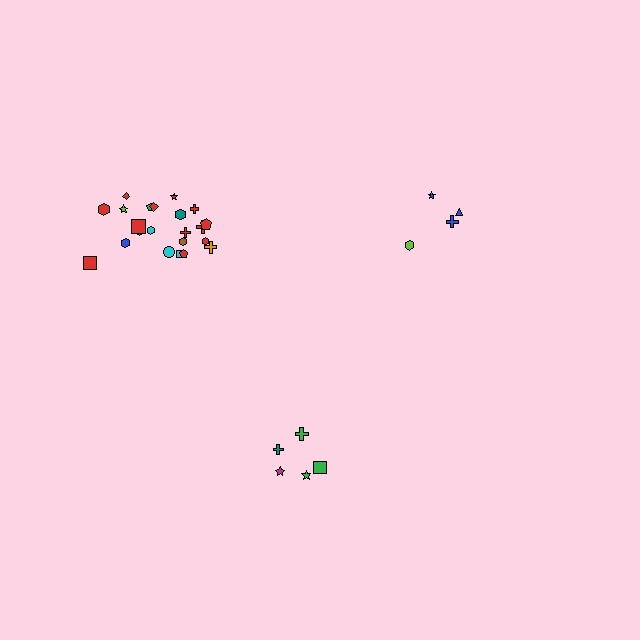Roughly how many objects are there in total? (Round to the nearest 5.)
Roughly 30 objects in total.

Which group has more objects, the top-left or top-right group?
The top-left group.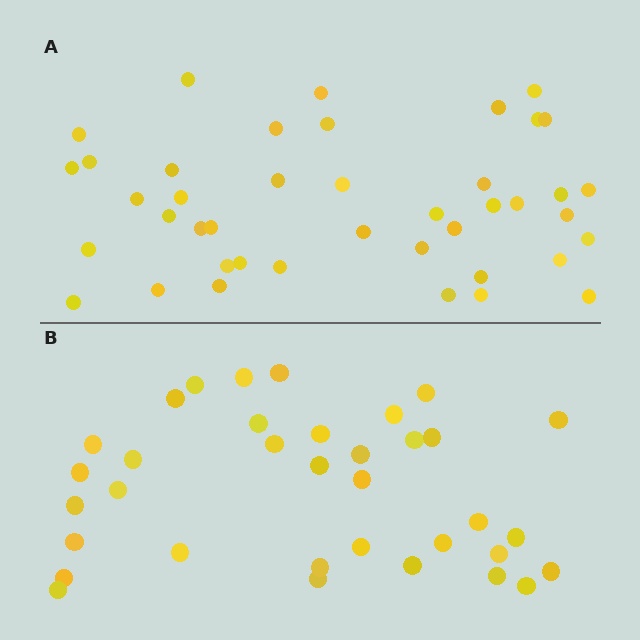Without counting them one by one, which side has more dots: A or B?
Region A (the top region) has more dots.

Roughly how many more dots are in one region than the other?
Region A has roughly 8 or so more dots than region B.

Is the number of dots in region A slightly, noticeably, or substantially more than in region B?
Region A has only slightly more — the two regions are fairly close. The ratio is roughly 1.2 to 1.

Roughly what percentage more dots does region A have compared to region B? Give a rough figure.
About 20% more.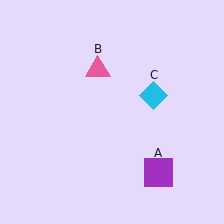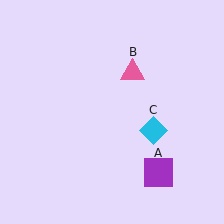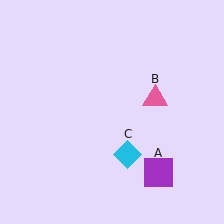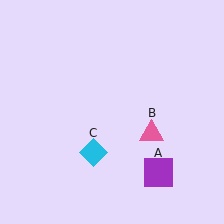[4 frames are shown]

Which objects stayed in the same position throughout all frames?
Purple square (object A) remained stationary.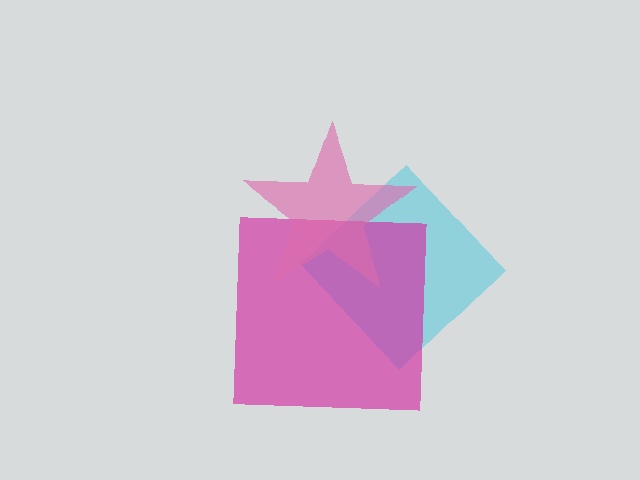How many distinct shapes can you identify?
There are 3 distinct shapes: a cyan diamond, a magenta square, a pink star.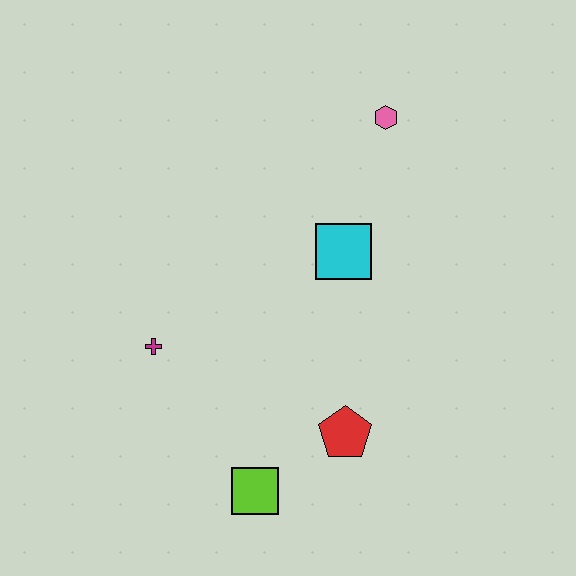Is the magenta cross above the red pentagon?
Yes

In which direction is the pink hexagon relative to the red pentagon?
The pink hexagon is above the red pentagon.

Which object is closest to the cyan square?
The pink hexagon is closest to the cyan square.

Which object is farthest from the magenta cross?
The pink hexagon is farthest from the magenta cross.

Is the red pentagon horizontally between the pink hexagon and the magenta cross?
Yes